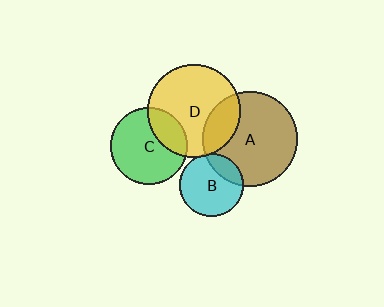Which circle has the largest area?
Circle A (brown).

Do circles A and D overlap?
Yes.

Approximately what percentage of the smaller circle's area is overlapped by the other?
Approximately 25%.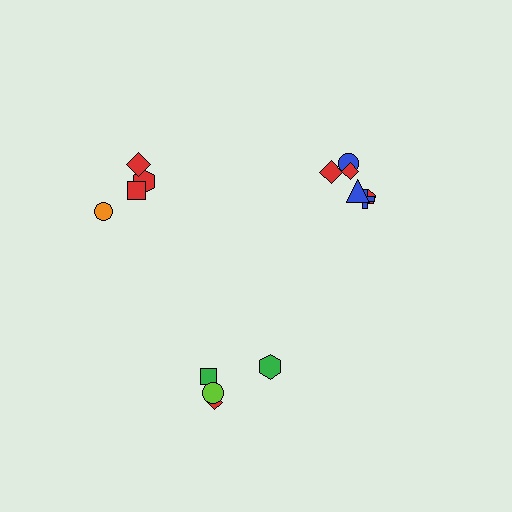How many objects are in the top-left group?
There are 4 objects.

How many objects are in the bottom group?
There are 4 objects.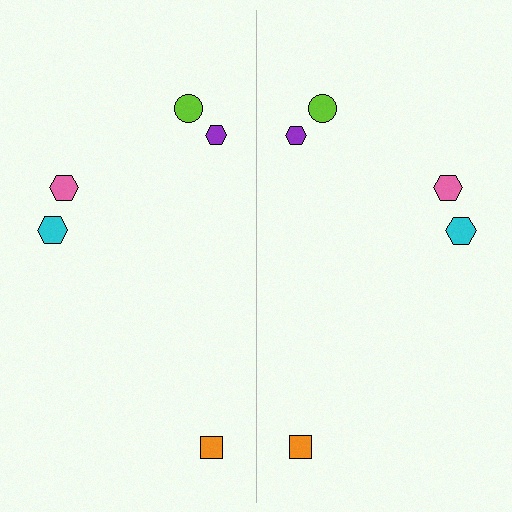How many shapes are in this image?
There are 10 shapes in this image.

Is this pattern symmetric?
Yes, this pattern has bilateral (reflection) symmetry.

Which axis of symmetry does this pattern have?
The pattern has a vertical axis of symmetry running through the center of the image.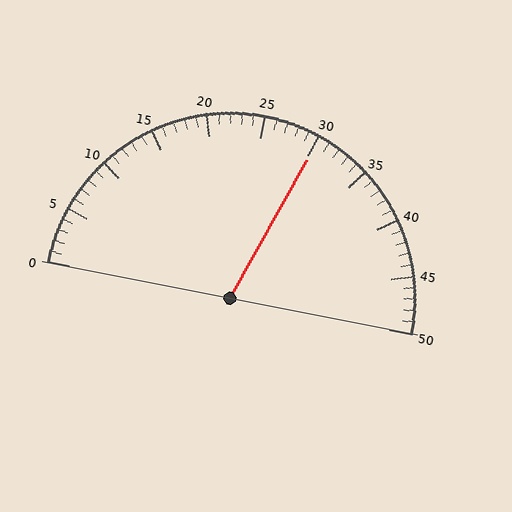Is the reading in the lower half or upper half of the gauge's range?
The reading is in the upper half of the range (0 to 50).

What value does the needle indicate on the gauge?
The needle indicates approximately 30.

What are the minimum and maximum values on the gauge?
The gauge ranges from 0 to 50.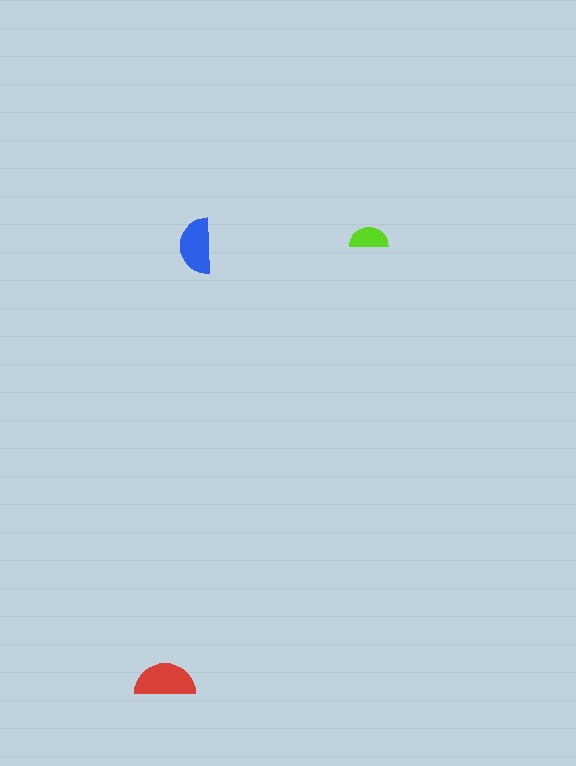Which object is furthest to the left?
The red semicircle is leftmost.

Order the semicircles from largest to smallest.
the red one, the blue one, the lime one.